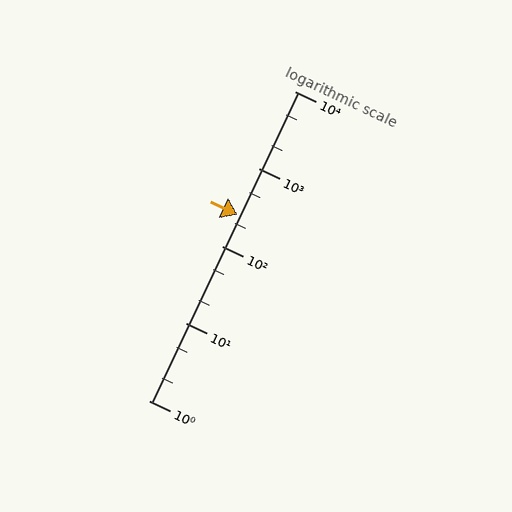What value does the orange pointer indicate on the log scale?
The pointer indicates approximately 250.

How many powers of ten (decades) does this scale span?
The scale spans 4 decades, from 1 to 10000.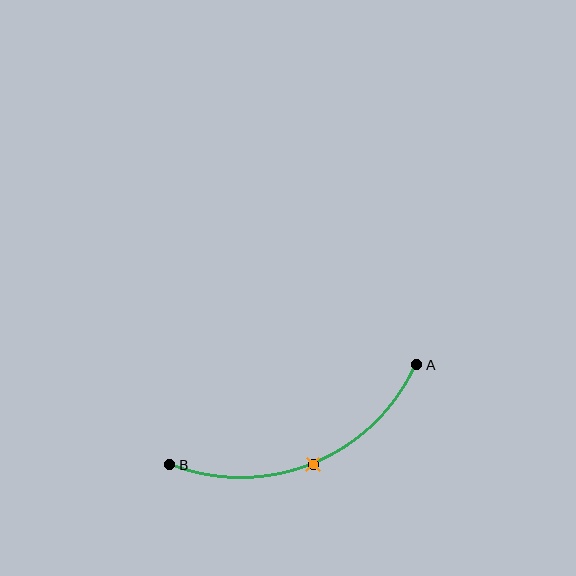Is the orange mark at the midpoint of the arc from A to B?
Yes. The orange mark lies on the arc at equal arc-length from both A and B — it is the arc midpoint.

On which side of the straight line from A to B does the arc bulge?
The arc bulges below the straight line connecting A and B.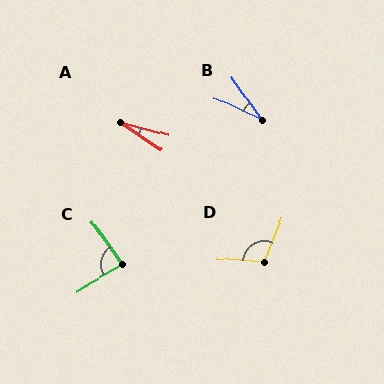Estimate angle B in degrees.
Approximately 31 degrees.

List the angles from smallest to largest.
A (18°), B (31°), C (85°), D (108°).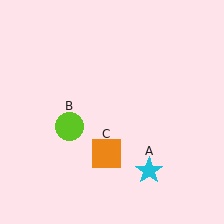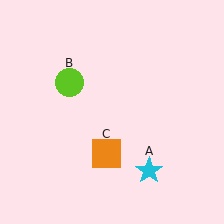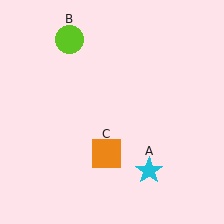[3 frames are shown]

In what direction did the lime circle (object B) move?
The lime circle (object B) moved up.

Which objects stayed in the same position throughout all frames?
Cyan star (object A) and orange square (object C) remained stationary.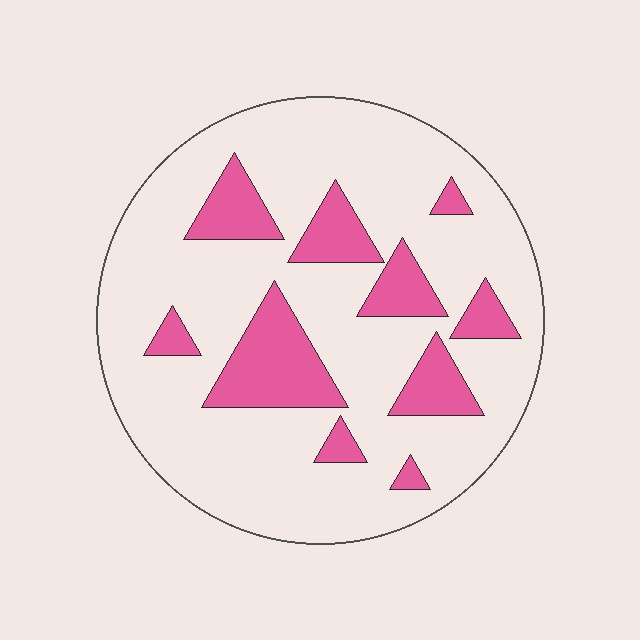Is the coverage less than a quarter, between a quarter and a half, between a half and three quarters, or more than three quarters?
Less than a quarter.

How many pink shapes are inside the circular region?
10.